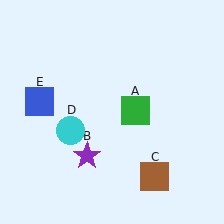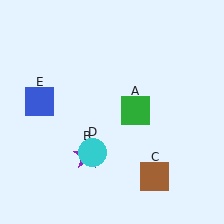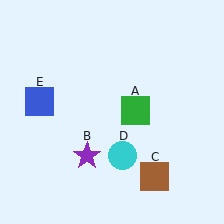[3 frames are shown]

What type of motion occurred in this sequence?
The cyan circle (object D) rotated counterclockwise around the center of the scene.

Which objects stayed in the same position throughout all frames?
Green square (object A) and purple star (object B) and brown square (object C) and blue square (object E) remained stationary.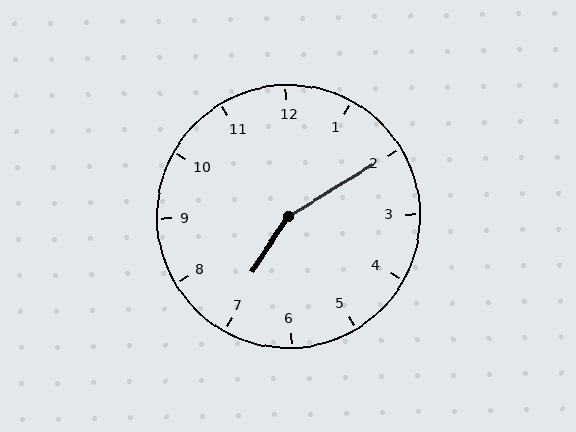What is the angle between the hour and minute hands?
Approximately 155 degrees.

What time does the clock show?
7:10.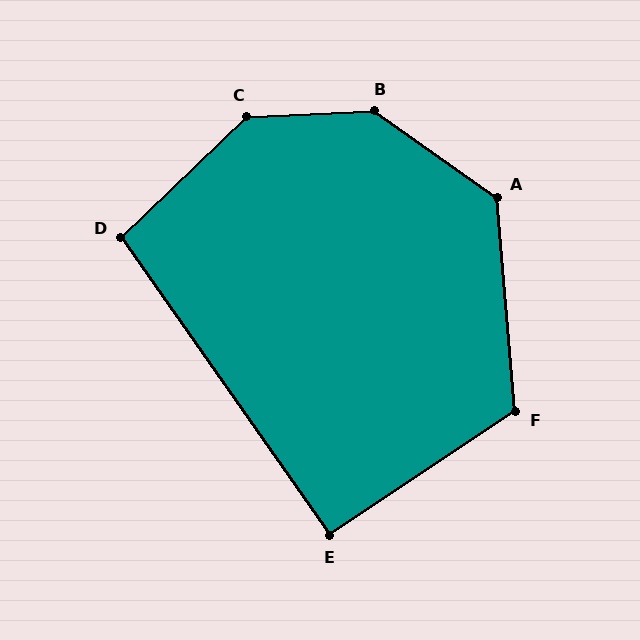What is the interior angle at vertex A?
Approximately 130 degrees (obtuse).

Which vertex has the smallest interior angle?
E, at approximately 91 degrees.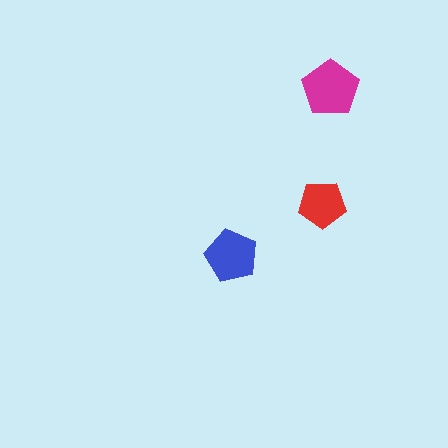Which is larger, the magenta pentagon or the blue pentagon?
The magenta one.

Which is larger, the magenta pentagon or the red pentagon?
The magenta one.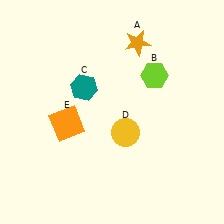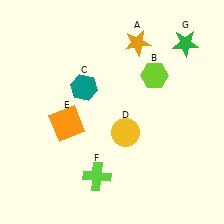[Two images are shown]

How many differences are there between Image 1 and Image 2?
There are 2 differences between the two images.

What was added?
A lime cross (F), a green star (G) were added in Image 2.